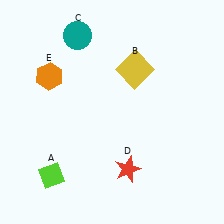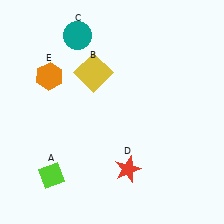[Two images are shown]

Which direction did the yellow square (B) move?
The yellow square (B) moved left.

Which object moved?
The yellow square (B) moved left.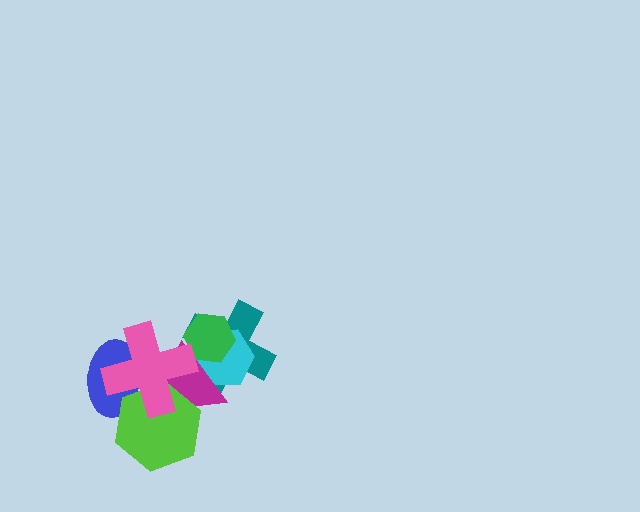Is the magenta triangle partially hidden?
Yes, it is partially covered by another shape.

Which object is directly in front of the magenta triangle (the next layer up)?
The blue ellipse is directly in front of the magenta triangle.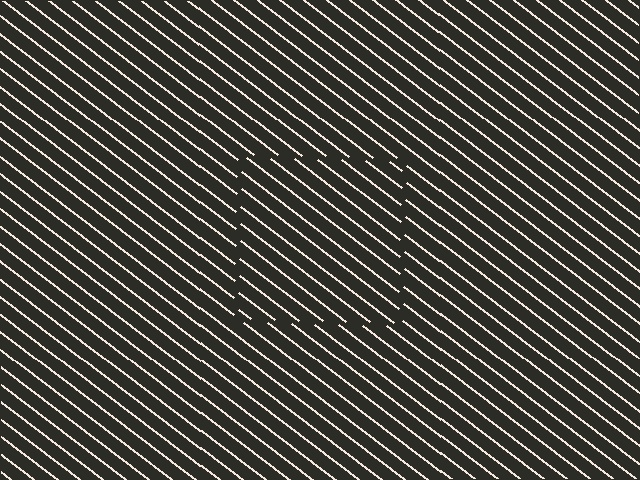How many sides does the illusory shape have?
4 sides — the line-ends trace a square.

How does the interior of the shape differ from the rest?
The interior of the shape contains the same grating, shifted by half a period — the contour is defined by the phase discontinuity where line-ends from the inner and outer gratings abut.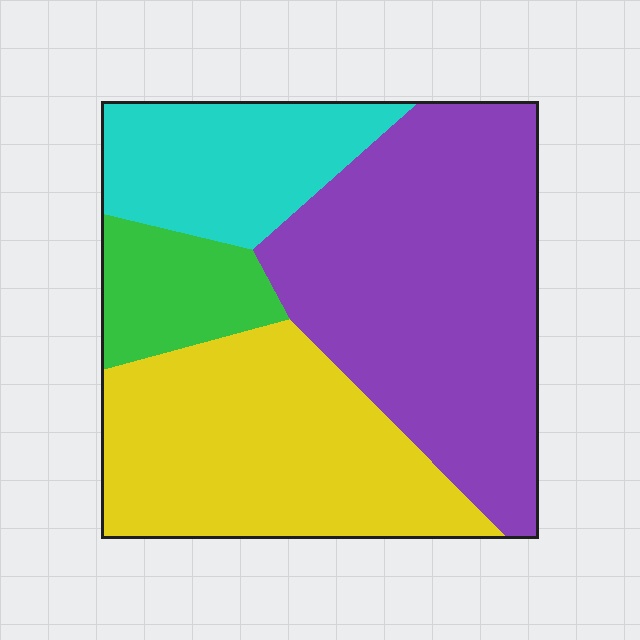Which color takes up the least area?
Green, at roughly 10%.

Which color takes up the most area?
Purple, at roughly 40%.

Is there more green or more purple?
Purple.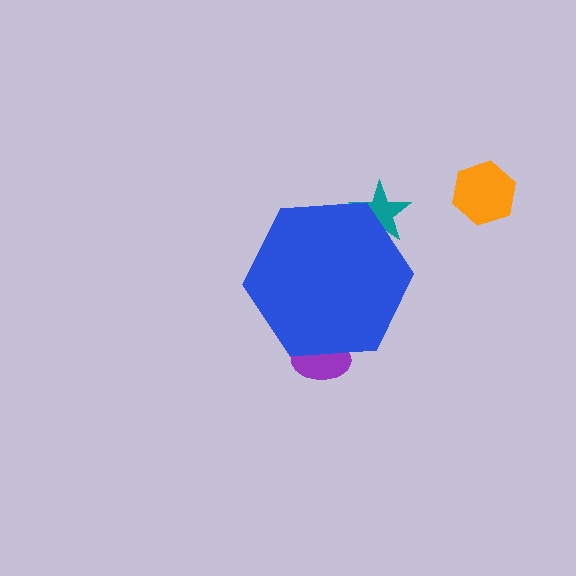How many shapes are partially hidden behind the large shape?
2 shapes are partially hidden.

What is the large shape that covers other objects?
A blue hexagon.